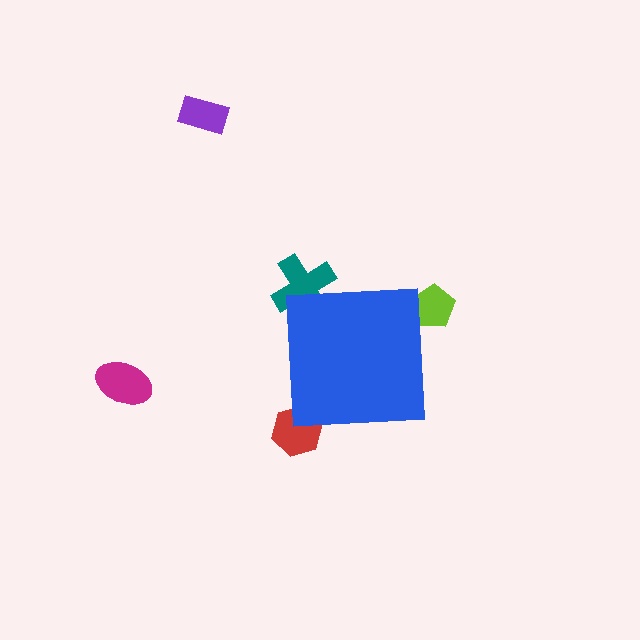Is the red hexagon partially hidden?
Yes, the red hexagon is partially hidden behind the blue square.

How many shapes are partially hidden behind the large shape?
3 shapes are partially hidden.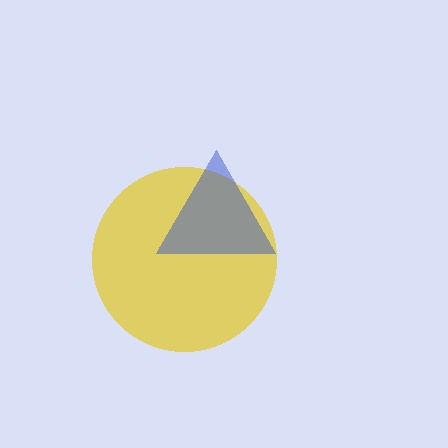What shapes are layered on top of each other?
The layered shapes are: a yellow circle, a blue triangle.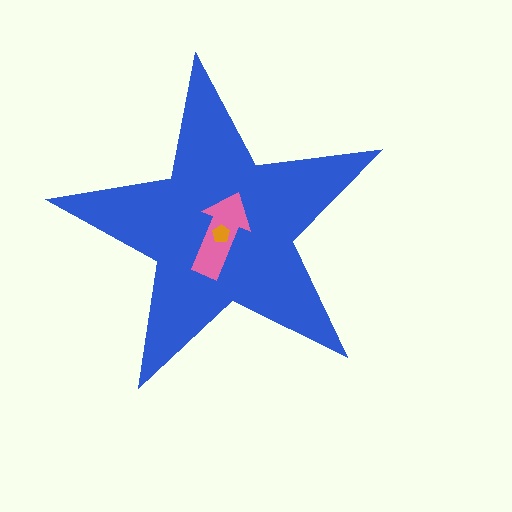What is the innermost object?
The orange pentagon.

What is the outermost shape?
The blue star.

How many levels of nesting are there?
3.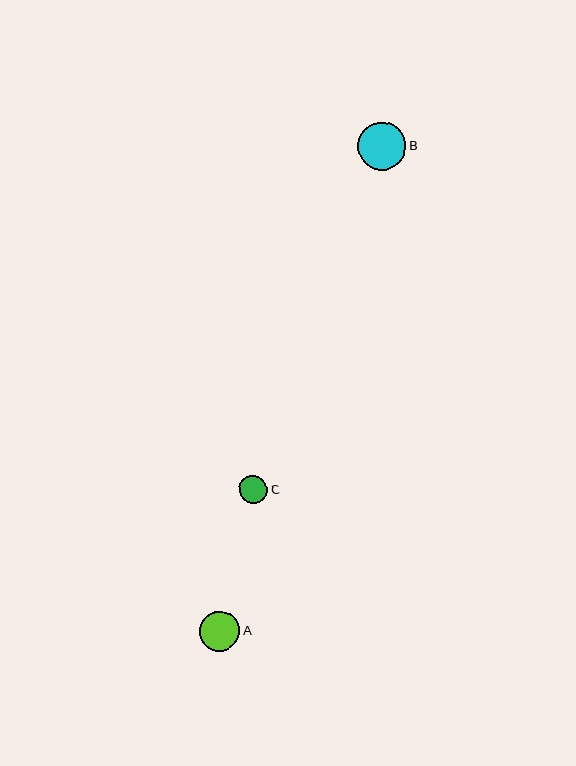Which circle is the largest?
Circle B is the largest with a size of approximately 48 pixels.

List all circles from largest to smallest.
From largest to smallest: B, A, C.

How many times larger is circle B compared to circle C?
Circle B is approximately 1.7 times the size of circle C.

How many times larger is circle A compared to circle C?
Circle A is approximately 1.5 times the size of circle C.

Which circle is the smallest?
Circle C is the smallest with a size of approximately 28 pixels.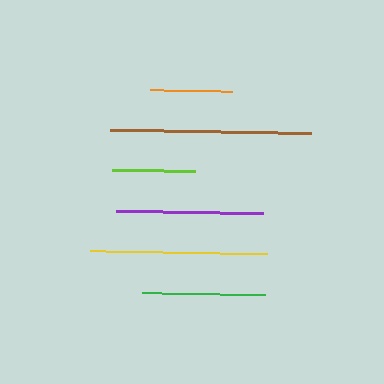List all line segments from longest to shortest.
From longest to shortest: brown, yellow, purple, green, lime, orange.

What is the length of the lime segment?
The lime segment is approximately 83 pixels long.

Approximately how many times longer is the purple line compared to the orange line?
The purple line is approximately 1.8 times the length of the orange line.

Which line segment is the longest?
The brown line is the longest at approximately 201 pixels.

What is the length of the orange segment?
The orange segment is approximately 82 pixels long.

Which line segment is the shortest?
The orange line is the shortest at approximately 82 pixels.